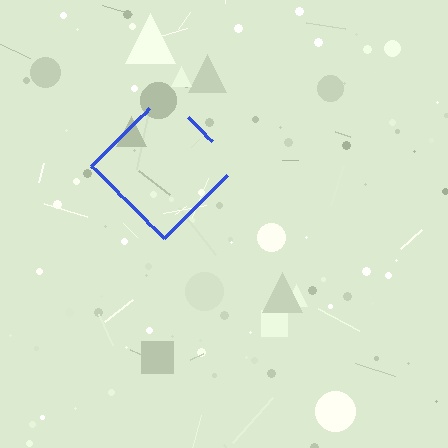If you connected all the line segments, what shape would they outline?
They would outline a diamond.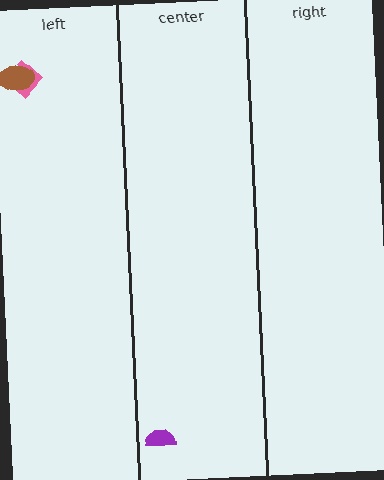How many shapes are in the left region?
2.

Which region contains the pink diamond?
The left region.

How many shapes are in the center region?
1.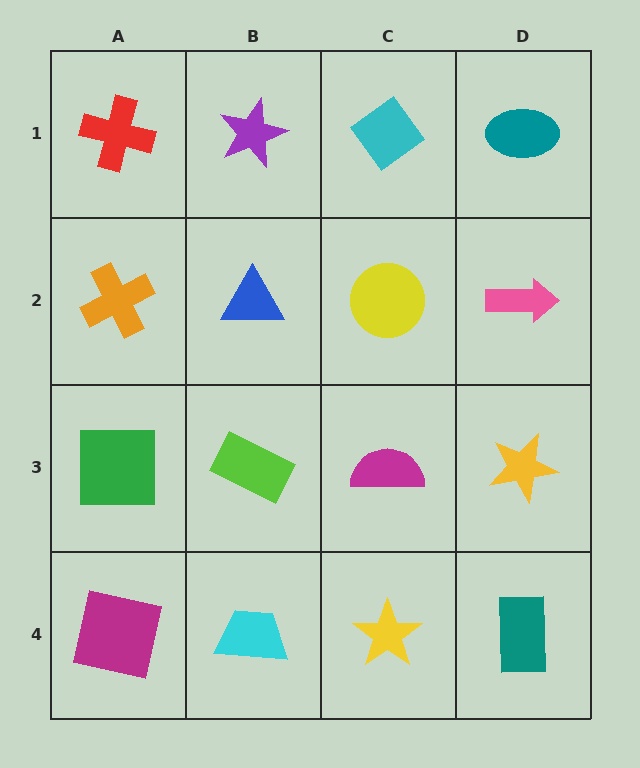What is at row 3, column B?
A lime rectangle.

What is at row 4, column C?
A yellow star.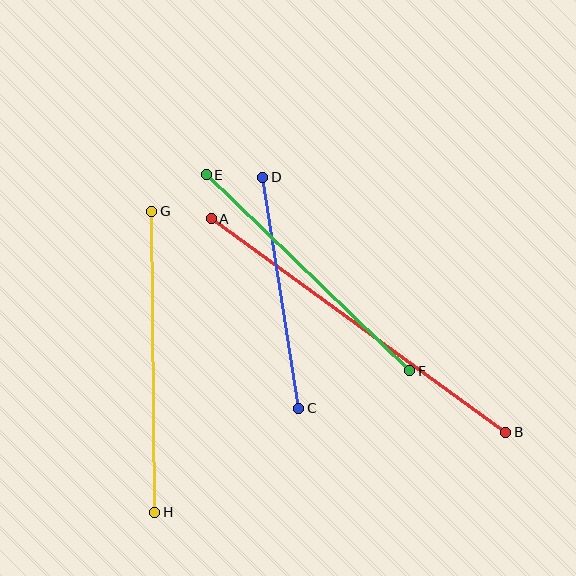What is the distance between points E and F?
The distance is approximately 283 pixels.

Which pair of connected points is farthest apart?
Points A and B are farthest apart.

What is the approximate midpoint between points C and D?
The midpoint is at approximately (281, 293) pixels.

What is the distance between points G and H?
The distance is approximately 301 pixels.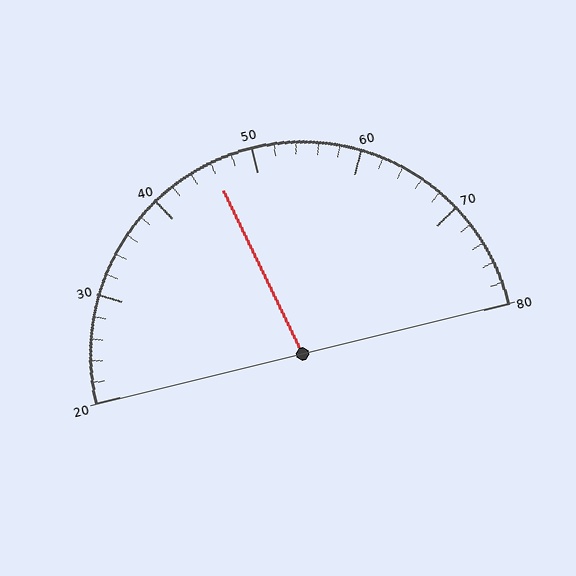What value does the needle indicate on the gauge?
The needle indicates approximately 46.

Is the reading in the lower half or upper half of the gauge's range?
The reading is in the lower half of the range (20 to 80).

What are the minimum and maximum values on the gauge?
The gauge ranges from 20 to 80.